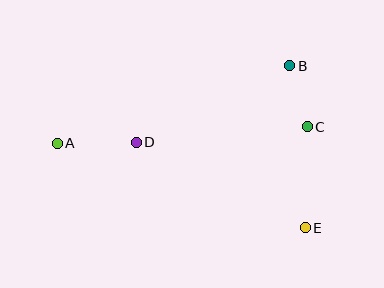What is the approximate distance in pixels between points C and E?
The distance between C and E is approximately 101 pixels.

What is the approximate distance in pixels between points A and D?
The distance between A and D is approximately 79 pixels.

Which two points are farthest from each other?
Points A and E are farthest from each other.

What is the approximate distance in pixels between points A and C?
The distance between A and C is approximately 251 pixels.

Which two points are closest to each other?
Points B and C are closest to each other.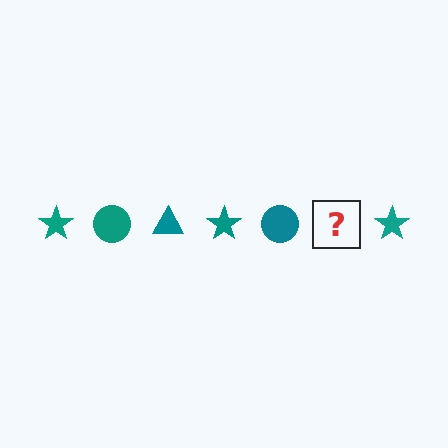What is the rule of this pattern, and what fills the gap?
The rule is that the pattern cycles through star, circle, triangle shapes in teal. The gap should be filled with a teal triangle.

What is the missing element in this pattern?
The missing element is a teal triangle.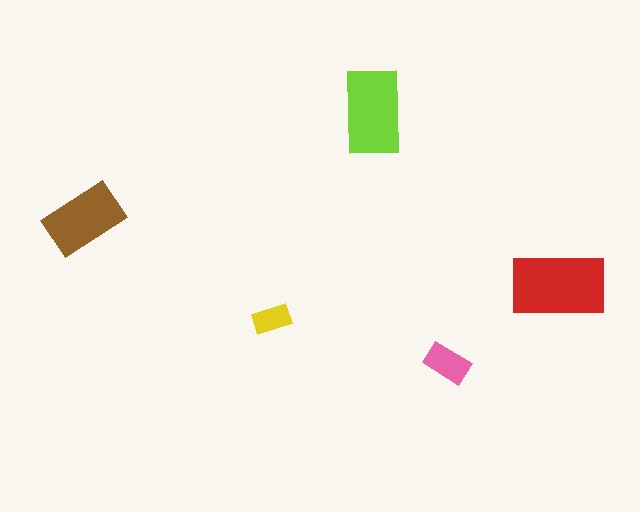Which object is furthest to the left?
The brown rectangle is leftmost.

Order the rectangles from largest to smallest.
the red one, the lime one, the brown one, the pink one, the yellow one.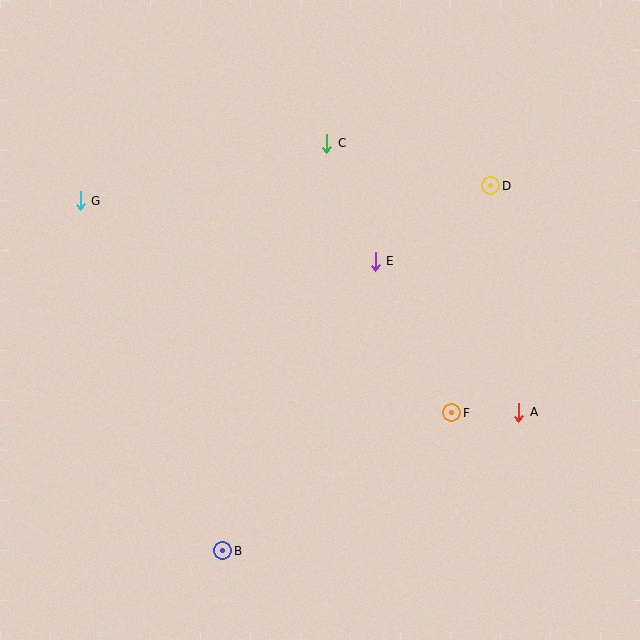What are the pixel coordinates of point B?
Point B is at (223, 551).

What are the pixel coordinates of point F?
Point F is at (452, 413).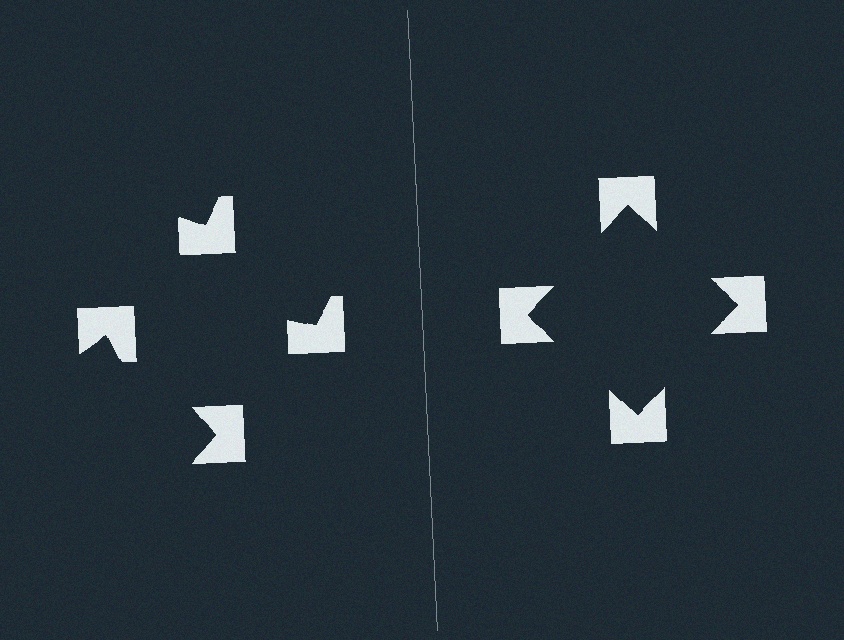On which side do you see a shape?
An illusory square appears on the right side. On the left side the wedge cuts are rotated, so no coherent shape forms.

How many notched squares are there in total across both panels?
8 — 4 on each side.